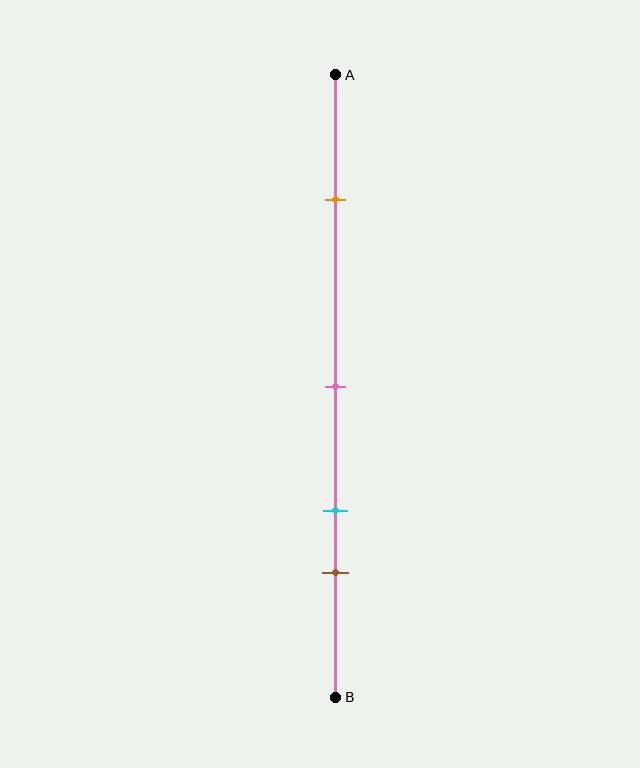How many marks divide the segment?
There are 4 marks dividing the segment.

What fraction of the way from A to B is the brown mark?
The brown mark is approximately 80% (0.8) of the way from A to B.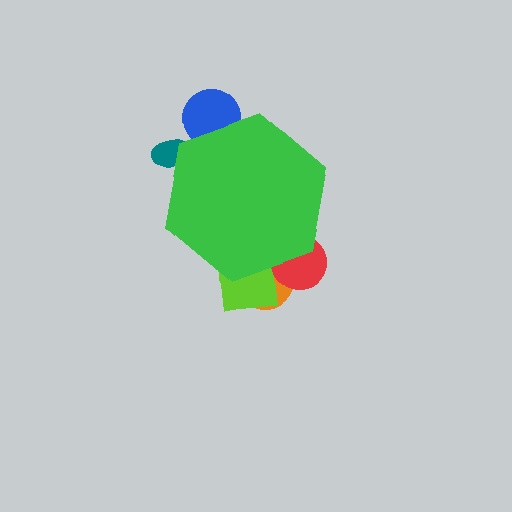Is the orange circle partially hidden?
Yes, the orange circle is partially hidden behind the green hexagon.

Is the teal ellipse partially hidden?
Yes, the teal ellipse is partially hidden behind the green hexagon.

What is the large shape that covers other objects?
A green hexagon.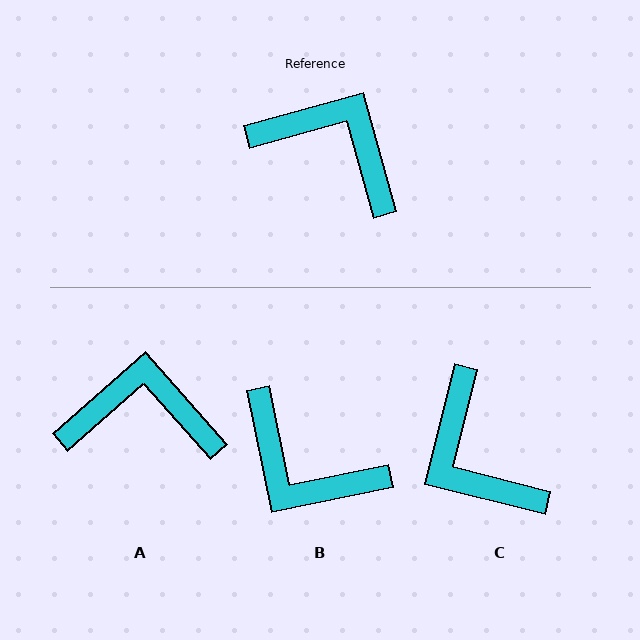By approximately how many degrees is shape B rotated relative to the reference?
Approximately 176 degrees counter-clockwise.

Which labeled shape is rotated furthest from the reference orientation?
B, about 176 degrees away.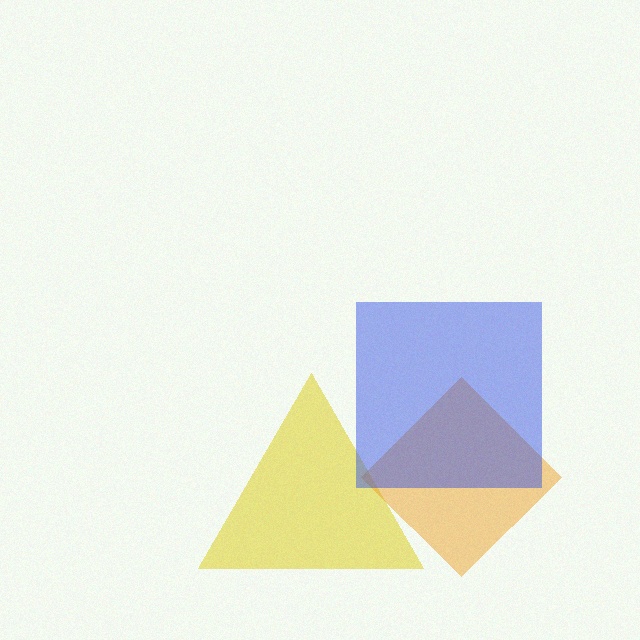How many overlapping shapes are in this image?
There are 3 overlapping shapes in the image.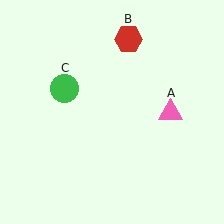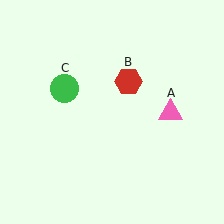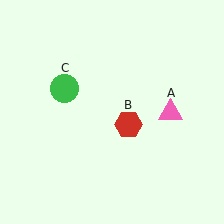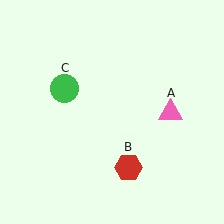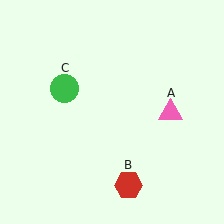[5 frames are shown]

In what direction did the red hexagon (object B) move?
The red hexagon (object B) moved down.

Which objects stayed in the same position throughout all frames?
Pink triangle (object A) and green circle (object C) remained stationary.